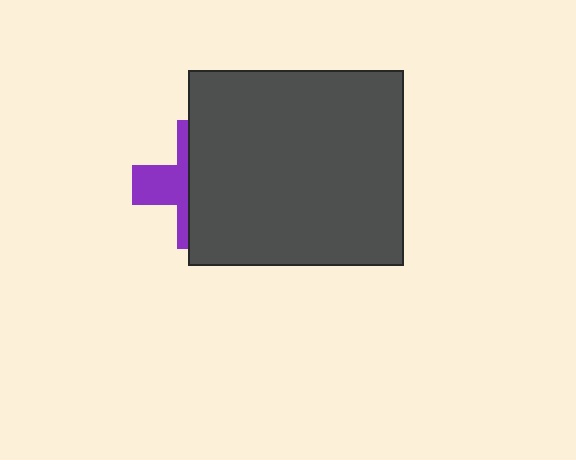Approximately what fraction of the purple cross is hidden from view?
Roughly 64% of the purple cross is hidden behind the dark gray rectangle.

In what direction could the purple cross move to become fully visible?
The purple cross could move left. That would shift it out from behind the dark gray rectangle entirely.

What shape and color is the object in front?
The object in front is a dark gray rectangle.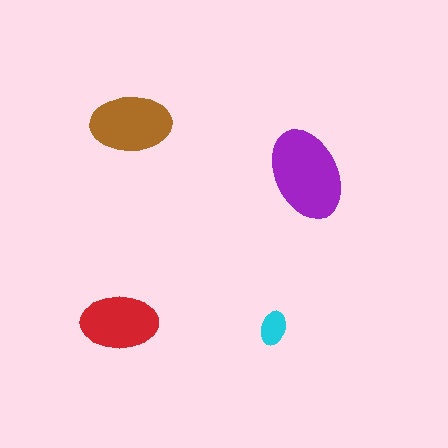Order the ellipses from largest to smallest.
the purple one, the brown one, the red one, the cyan one.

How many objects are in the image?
There are 4 objects in the image.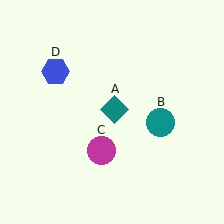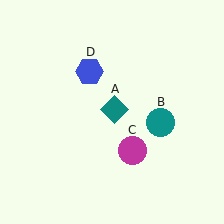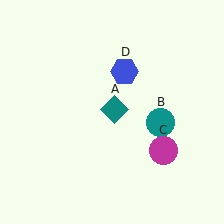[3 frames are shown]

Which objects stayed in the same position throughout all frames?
Teal diamond (object A) and teal circle (object B) remained stationary.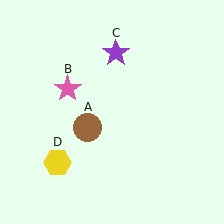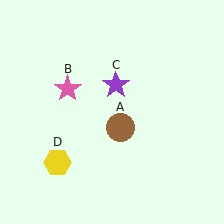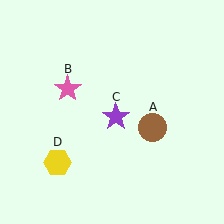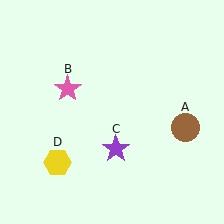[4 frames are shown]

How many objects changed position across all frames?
2 objects changed position: brown circle (object A), purple star (object C).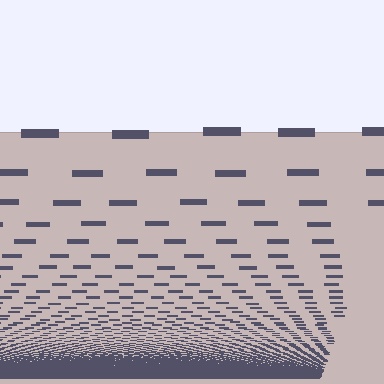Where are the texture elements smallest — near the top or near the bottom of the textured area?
Near the bottom.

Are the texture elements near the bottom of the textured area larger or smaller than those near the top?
Smaller. The gradient is inverted — elements near the bottom are smaller and denser.